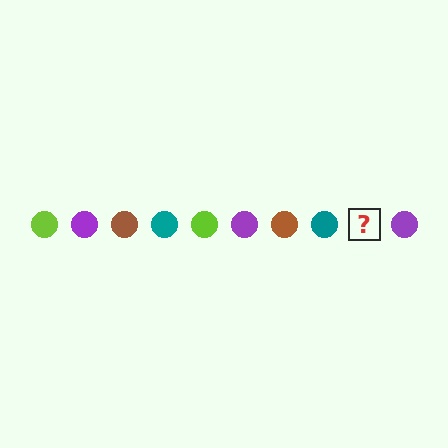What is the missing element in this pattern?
The missing element is a lime circle.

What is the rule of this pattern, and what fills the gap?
The rule is that the pattern cycles through lime, purple, brown, teal circles. The gap should be filled with a lime circle.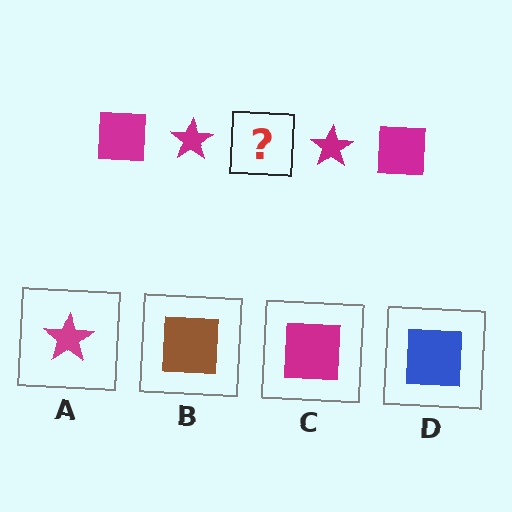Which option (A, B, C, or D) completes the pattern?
C.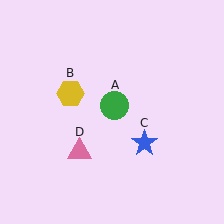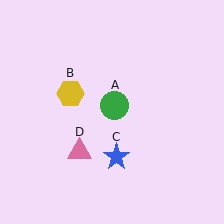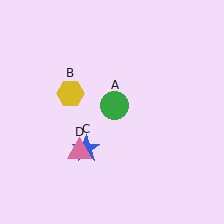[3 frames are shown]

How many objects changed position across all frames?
1 object changed position: blue star (object C).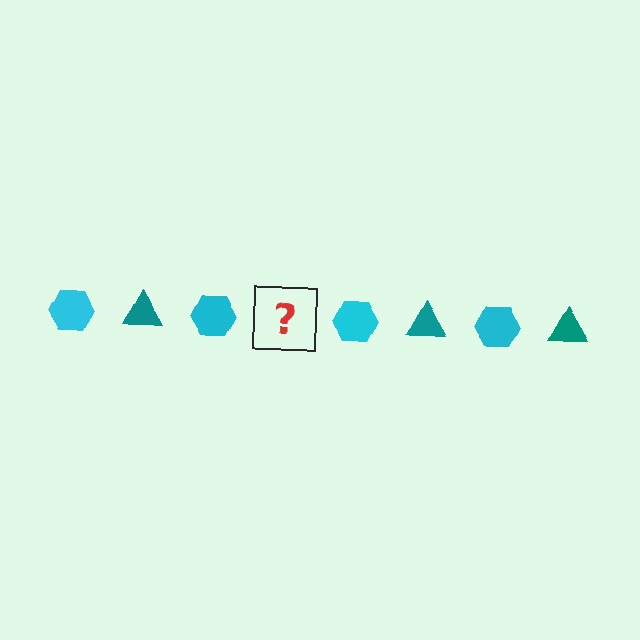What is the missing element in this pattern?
The missing element is a teal triangle.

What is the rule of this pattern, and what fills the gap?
The rule is that the pattern alternates between cyan hexagon and teal triangle. The gap should be filled with a teal triangle.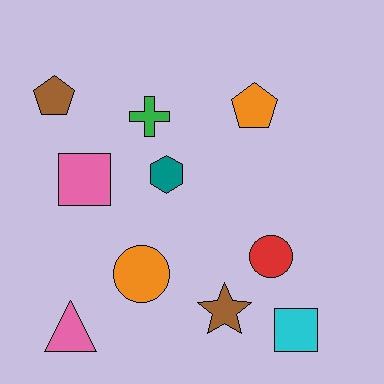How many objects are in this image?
There are 10 objects.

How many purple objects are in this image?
There are no purple objects.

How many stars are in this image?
There is 1 star.